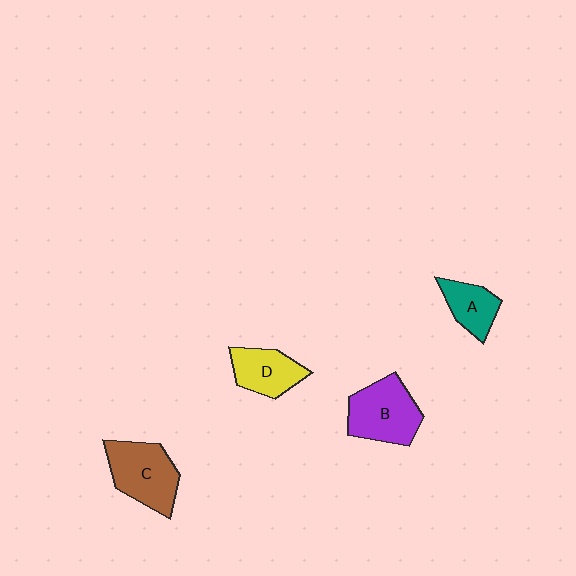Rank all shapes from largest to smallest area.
From largest to smallest: B (purple), C (brown), D (yellow), A (teal).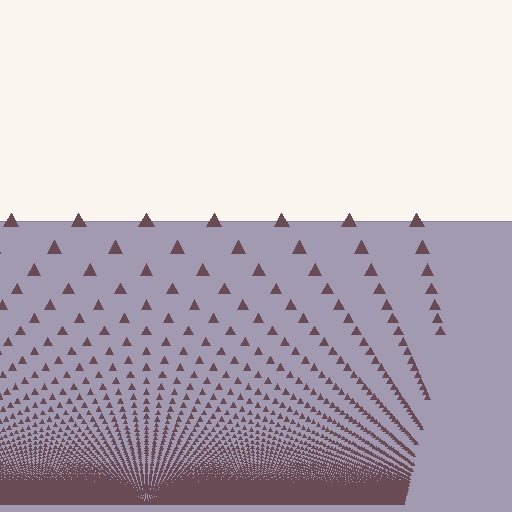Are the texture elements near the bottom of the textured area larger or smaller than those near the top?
Smaller. The gradient is inverted — elements near the bottom are smaller and denser.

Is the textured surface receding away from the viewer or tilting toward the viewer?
The surface appears to tilt toward the viewer. Texture elements get larger and sparser toward the top.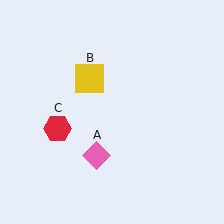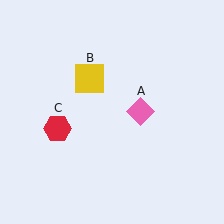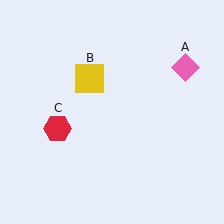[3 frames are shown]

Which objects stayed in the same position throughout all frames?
Yellow square (object B) and red hexagon (object C) remained stationary.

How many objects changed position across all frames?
1 object changed position: pink diamond (object A).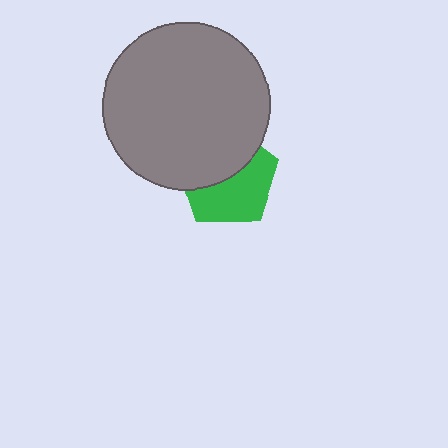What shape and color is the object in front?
The object in front is a gray circle.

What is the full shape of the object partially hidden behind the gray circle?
The partially hidden object is a green pentagon.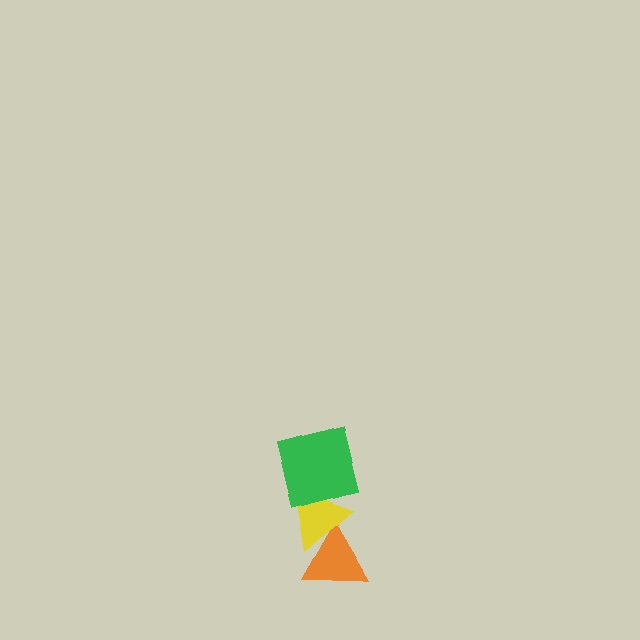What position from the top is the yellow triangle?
The yellow triangle is 2nd from the top.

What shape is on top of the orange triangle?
The yellow triangle is on top of the orange triangle.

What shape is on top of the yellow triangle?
The green square is on top of the yellow triangle.